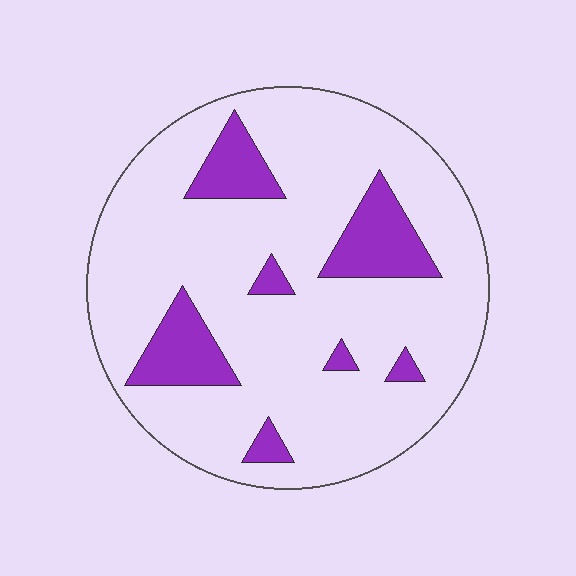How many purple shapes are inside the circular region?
7.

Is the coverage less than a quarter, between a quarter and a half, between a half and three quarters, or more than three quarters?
Less than a quarter.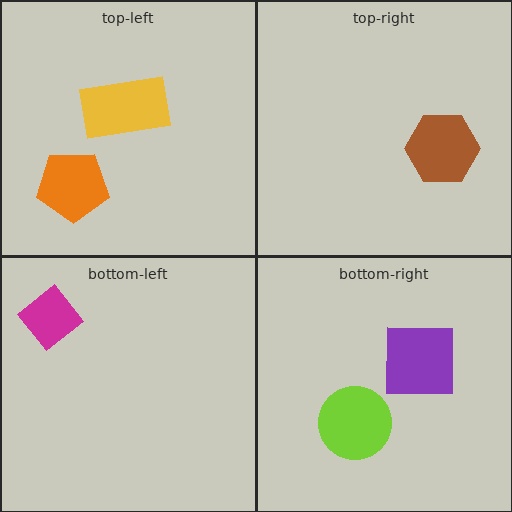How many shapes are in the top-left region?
2.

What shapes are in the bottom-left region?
The magenta diamond.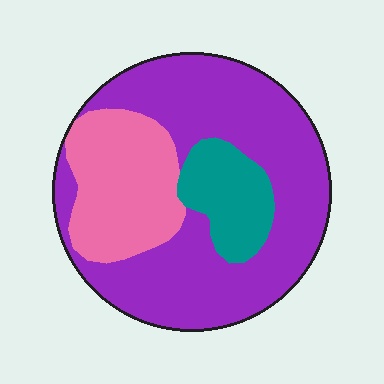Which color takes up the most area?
Purple, at roughly 65%.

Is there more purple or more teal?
Purple.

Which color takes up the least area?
Teal, at roughly 15%.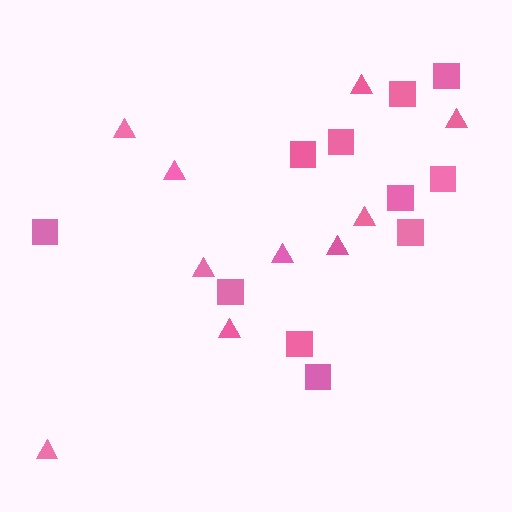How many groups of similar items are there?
There are 2 groups: one group of squares (11) and one group of triangles (10).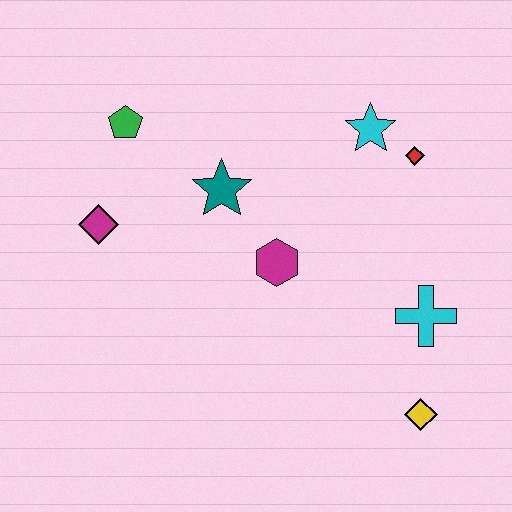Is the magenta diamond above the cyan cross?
Yes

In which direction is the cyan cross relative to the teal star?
The cyan cross is to the right of the teal star.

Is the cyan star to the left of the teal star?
No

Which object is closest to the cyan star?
The red diamond is closest to the cyan star.